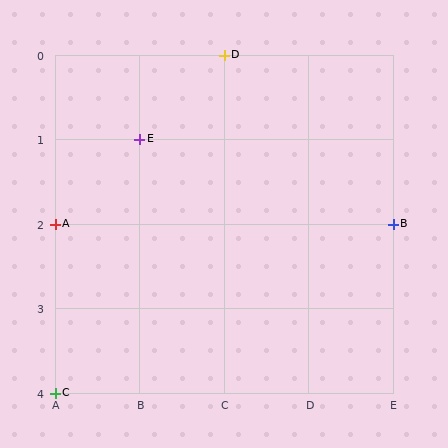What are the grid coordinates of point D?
Point D is at grid coordinates (C, 0).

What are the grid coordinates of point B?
Point B is at grid coordinates (E, 2).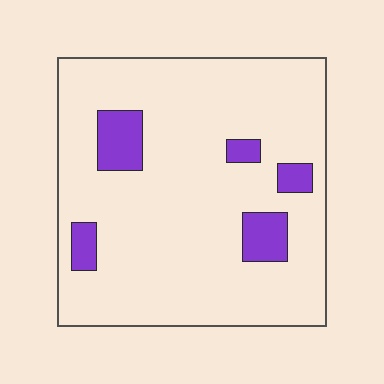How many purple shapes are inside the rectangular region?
5.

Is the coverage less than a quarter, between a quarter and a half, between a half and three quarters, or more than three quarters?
Less than a quarter.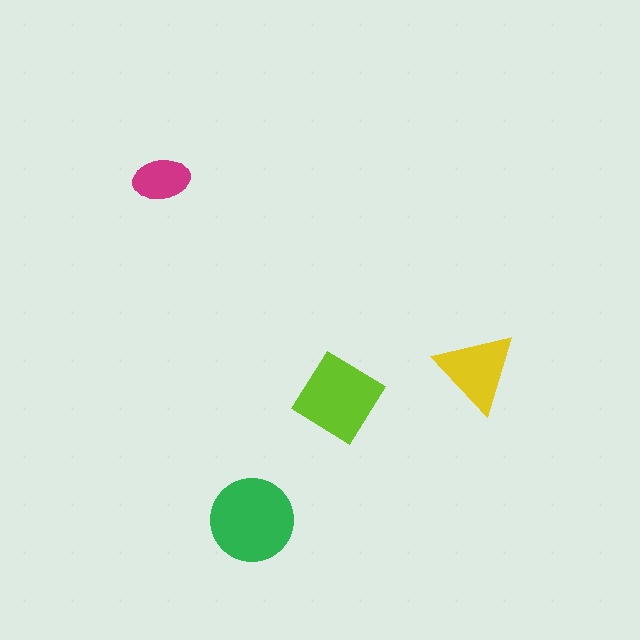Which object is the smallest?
The magenta ellipse.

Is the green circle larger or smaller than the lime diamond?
Larger.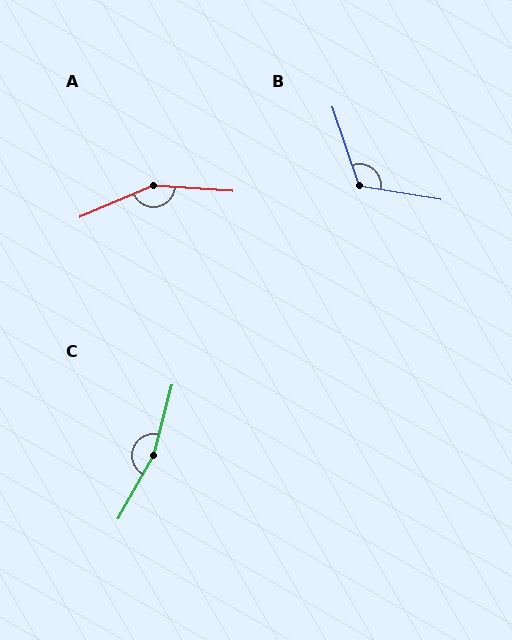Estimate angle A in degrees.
Approximately 153 degrees.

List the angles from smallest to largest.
B (118°), A (153°), C (165°).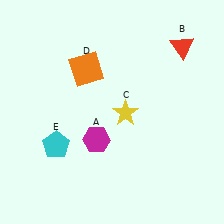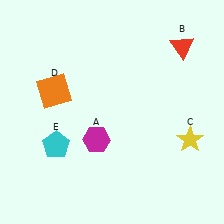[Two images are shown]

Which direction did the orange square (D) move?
The orange square (D) moved left.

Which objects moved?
The objects that moved are: the yellow star (C), the orange square (D).